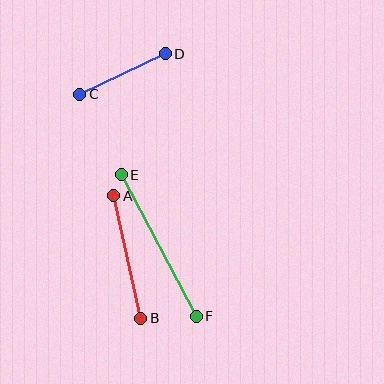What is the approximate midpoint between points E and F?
The midpoint is at approximately (159, 245) pixels.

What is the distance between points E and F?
The distance is approximately 160 pixels.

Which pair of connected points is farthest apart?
Points E and F are farthest apart.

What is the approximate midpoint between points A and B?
The midpoint is at approximately (127, 257) pixels.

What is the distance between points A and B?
The distance is approximately 125 pixels.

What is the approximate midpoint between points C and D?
The midpoint is at approximately (122, 74) pixels.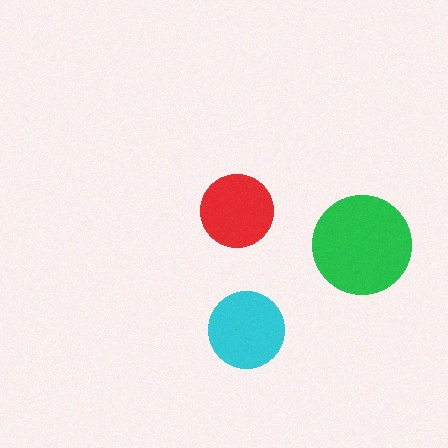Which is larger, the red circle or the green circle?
The green one.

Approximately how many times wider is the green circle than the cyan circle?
About 1.5 times wider.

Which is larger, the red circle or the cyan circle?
The cyan one.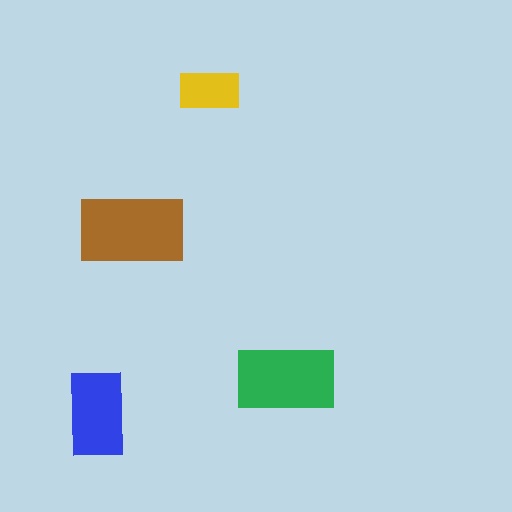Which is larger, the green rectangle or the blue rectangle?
The green one.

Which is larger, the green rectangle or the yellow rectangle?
The green one.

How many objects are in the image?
There are 4 objects in the image.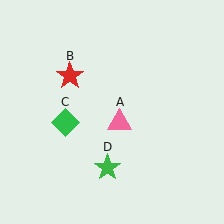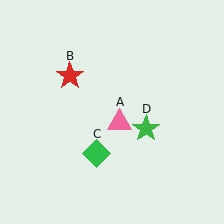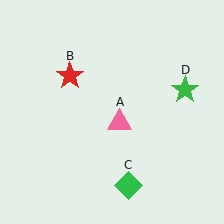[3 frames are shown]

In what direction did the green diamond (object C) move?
The green diamond (object C) moved down and to the right.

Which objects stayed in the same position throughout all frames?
Pink triangle (object A) and red star (object B) remained stationary.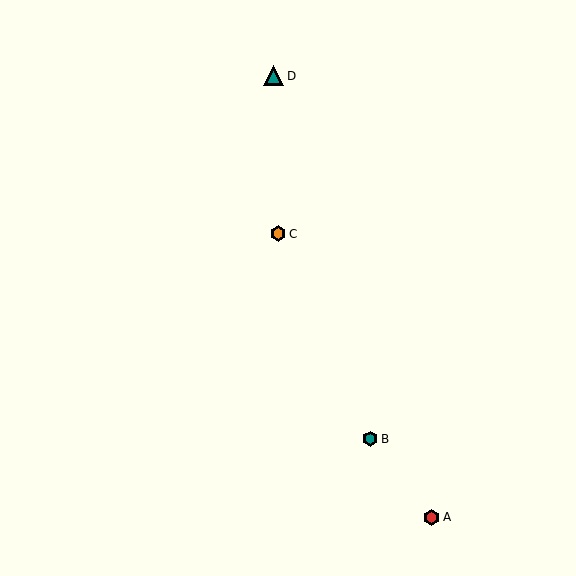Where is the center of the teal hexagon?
The center of the teal hexagon is at (370, 439).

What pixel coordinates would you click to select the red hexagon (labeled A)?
Click at (432, 517) to select the red hexagon A.